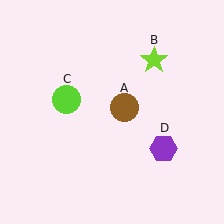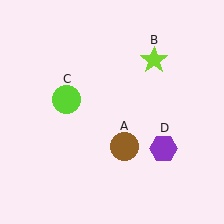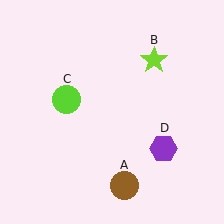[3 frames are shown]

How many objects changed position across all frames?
1 object changed position: brown circle (object A).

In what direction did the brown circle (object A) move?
The brown circle (object A) moved down.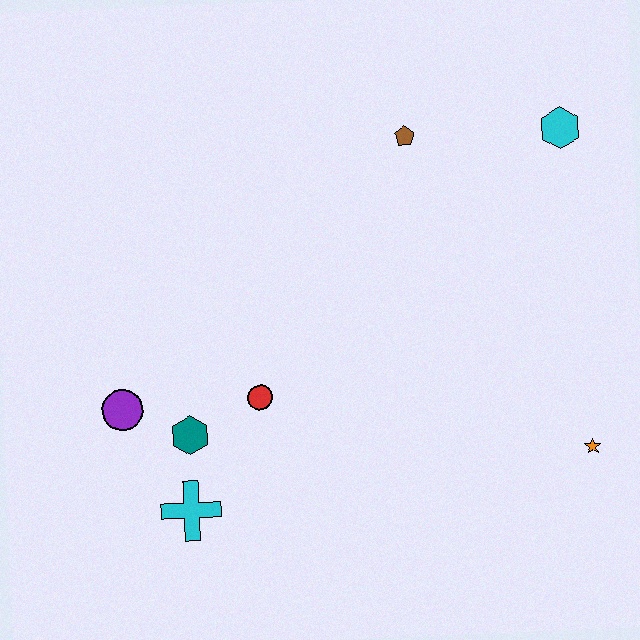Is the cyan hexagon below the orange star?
No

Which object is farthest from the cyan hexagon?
The cyan cross is farthest from the cyan hexagon.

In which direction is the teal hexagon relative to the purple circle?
The teal hexagon is to the right of the purple circle.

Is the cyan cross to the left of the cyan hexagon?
Yes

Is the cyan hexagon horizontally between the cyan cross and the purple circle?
No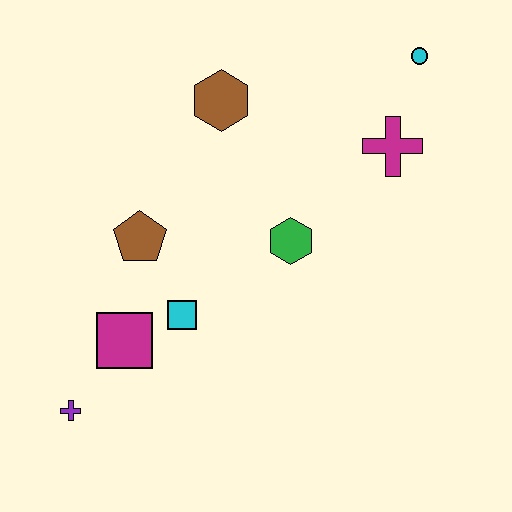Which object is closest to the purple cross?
The magenta square is closest to the purple cross.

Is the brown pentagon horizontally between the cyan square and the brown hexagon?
No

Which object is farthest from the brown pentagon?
The cyan circle is farthest from the brown pentagon.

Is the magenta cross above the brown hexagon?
No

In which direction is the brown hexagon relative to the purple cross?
The brown hexagon is above the purple cross.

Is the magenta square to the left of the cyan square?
Yes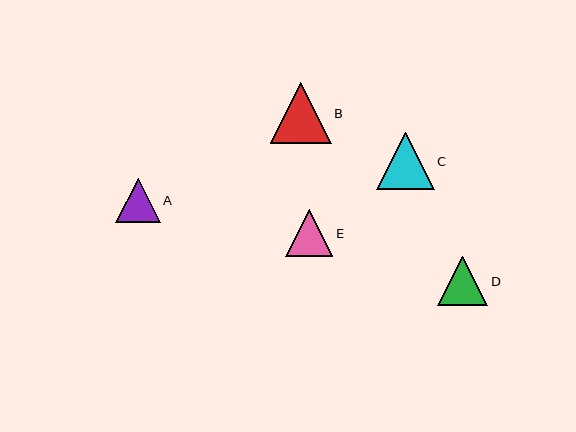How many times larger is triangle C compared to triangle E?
Triangle C is approximately 1.2 times the size of triangle E.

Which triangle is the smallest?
Triangle A is the smallest with a size of approximately 45 pixels.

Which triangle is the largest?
Triangle B is the largest with a size of approximately 61 pixels.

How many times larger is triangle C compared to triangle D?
Triangle C is approximately 1.2 times the size of triangle D.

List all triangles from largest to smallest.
From largest to smallest: B, C, D, E, A.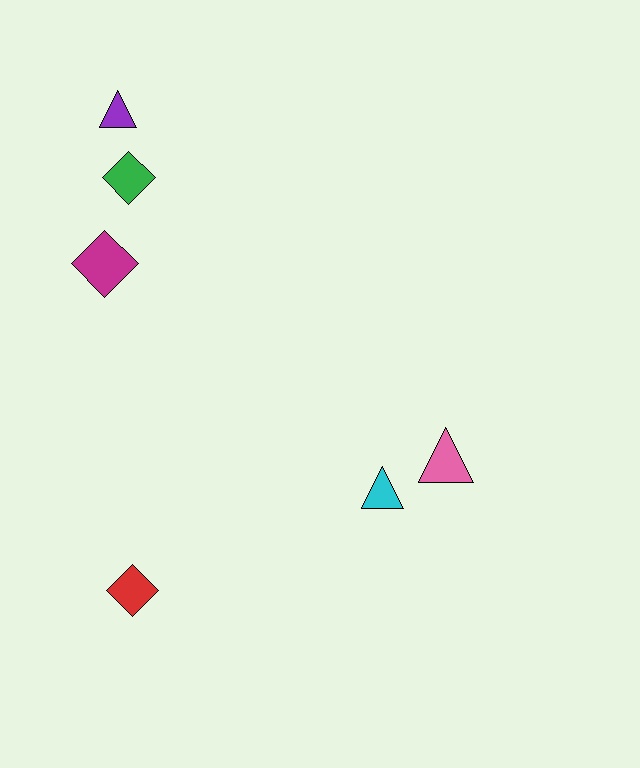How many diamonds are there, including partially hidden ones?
There are 3 diamonds.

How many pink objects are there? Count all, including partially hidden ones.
There is 1 pink object.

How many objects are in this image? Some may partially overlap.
There are 6 objects.